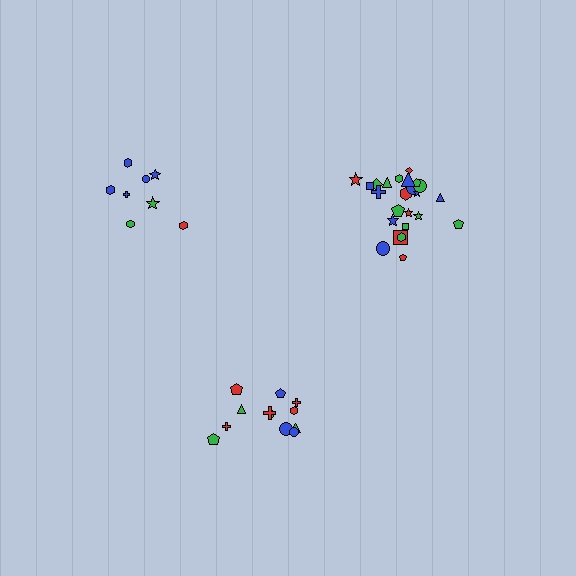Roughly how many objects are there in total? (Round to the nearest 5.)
Roughly 45 objects in total.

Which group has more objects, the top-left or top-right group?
The top-right group.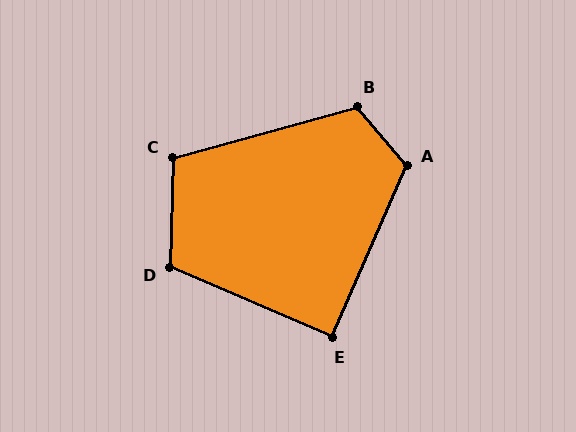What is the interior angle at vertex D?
Approximately 111 degrees (obtuse).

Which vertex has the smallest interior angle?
E, at approximately 90 degrees.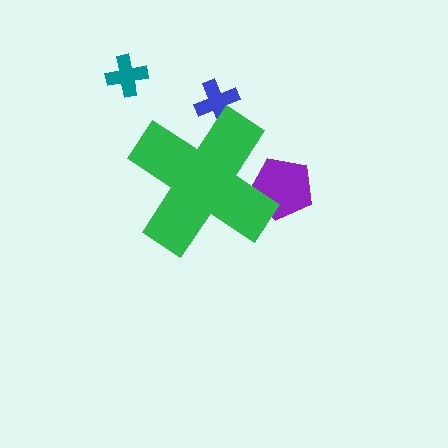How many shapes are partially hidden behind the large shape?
2 shapes are partially hidden.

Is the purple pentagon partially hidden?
Yes, the purple pentagon is partially hidden behind the green cross.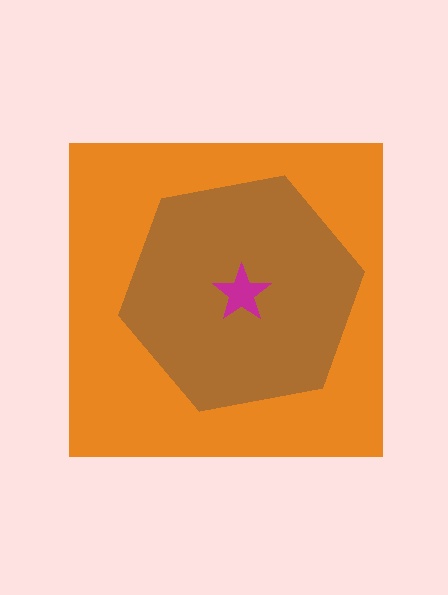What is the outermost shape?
The orange square.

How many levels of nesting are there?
3.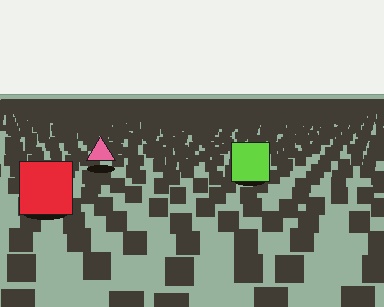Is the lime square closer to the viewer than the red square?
No. The red square is closer — you can tell from the texture gradient: the ground texture is coarser near it.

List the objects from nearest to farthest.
From nearest to farthest: the red square, the lime square, the pink triangle.